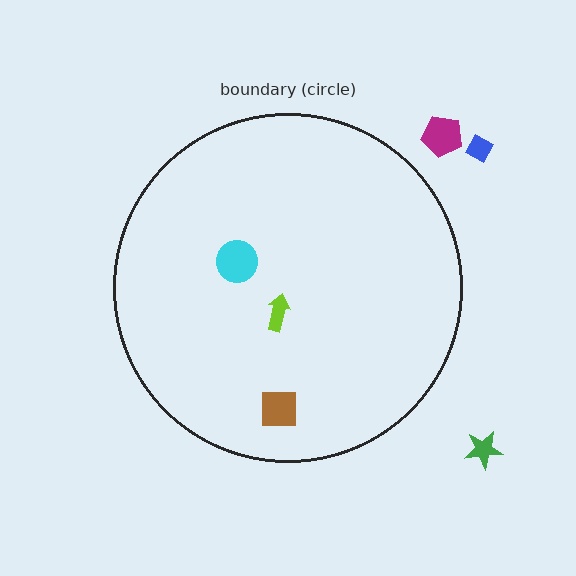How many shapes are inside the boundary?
3 inside, 3 outside.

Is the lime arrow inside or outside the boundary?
Inside.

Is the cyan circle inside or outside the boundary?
Inside.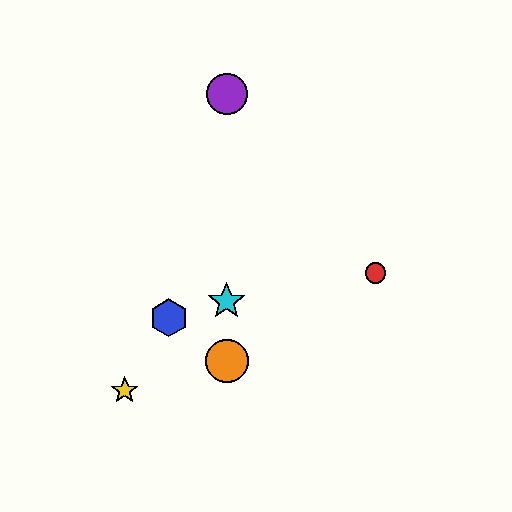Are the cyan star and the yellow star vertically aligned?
No, the cyan star is at x≈227 and the yellow star is at x≈125.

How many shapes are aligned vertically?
4 shapes (the green star, the purple circle, the orange circle, the cyan star) are aligned vertically.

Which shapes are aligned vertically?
The green star, the purple circle, the orange circle, the cyan star are aligned vertically.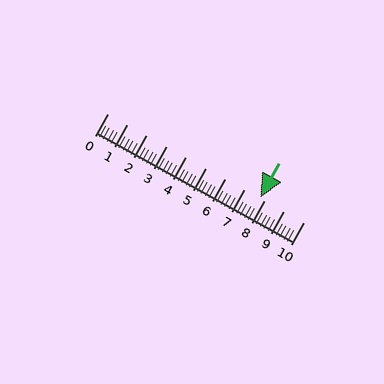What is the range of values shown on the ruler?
The ruler shows values from 0 to 10.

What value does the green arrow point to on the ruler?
The green arrow points to approximately 7.8.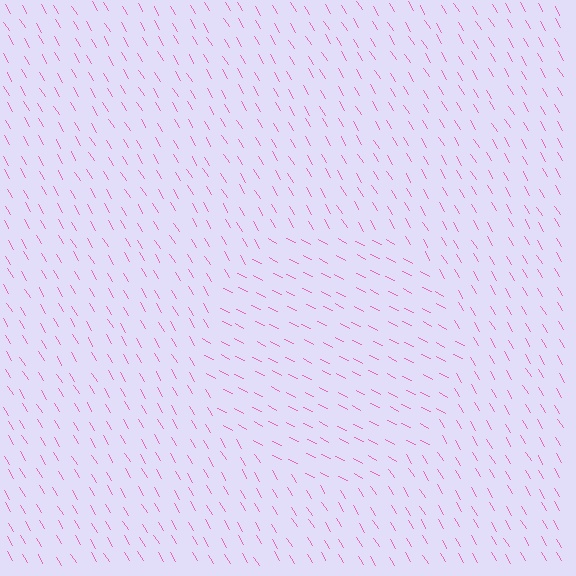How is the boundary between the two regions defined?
The boundary is defined purely by a change in line orientation (approximately 32 degrees difference). All lines are the same color and thickness.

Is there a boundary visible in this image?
Yes, there is a texture boundary formed by a change in line orientation.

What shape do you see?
I see a circle.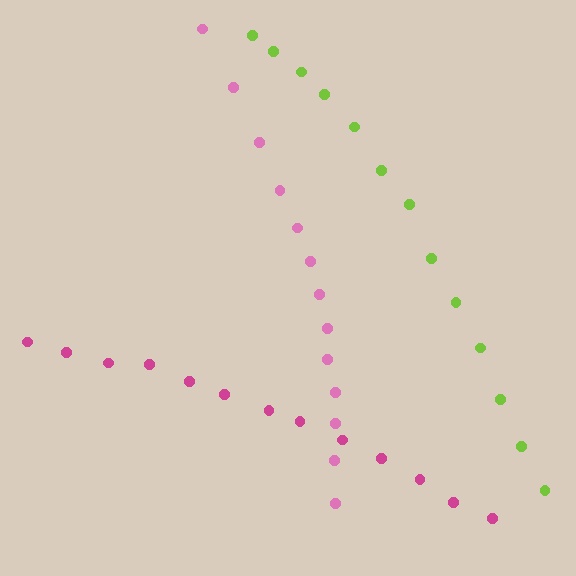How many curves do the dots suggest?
There are 3 distinct paths.